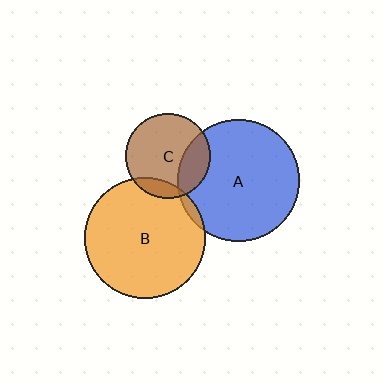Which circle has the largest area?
Circle A (blue).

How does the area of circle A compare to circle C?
Approximately 2.1 times.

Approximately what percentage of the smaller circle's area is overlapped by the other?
Approximately 5%.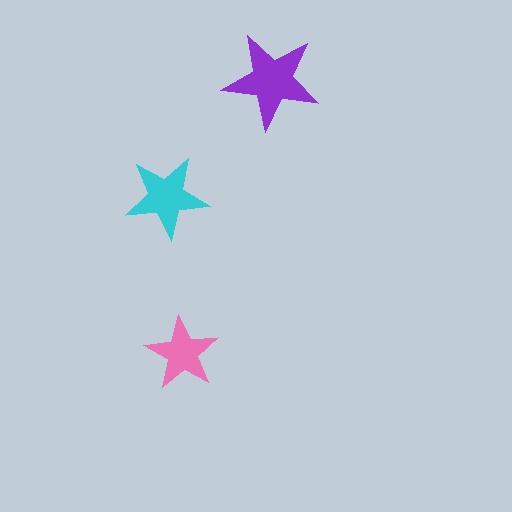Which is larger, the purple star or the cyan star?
The purple one.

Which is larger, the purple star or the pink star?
The purple one.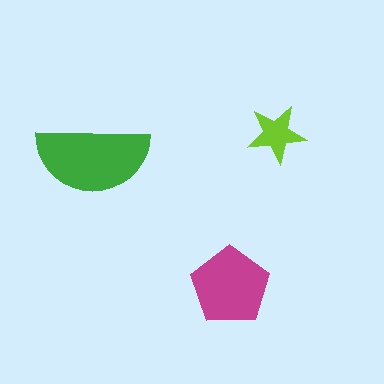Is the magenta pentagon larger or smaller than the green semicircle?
Smaller.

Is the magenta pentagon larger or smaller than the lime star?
Larger.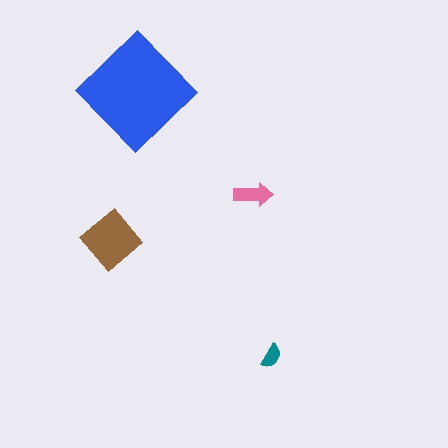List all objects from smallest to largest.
The teal semicircle, the pink arrow, the brown diamond, the blue diamond.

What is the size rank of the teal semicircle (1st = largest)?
4th.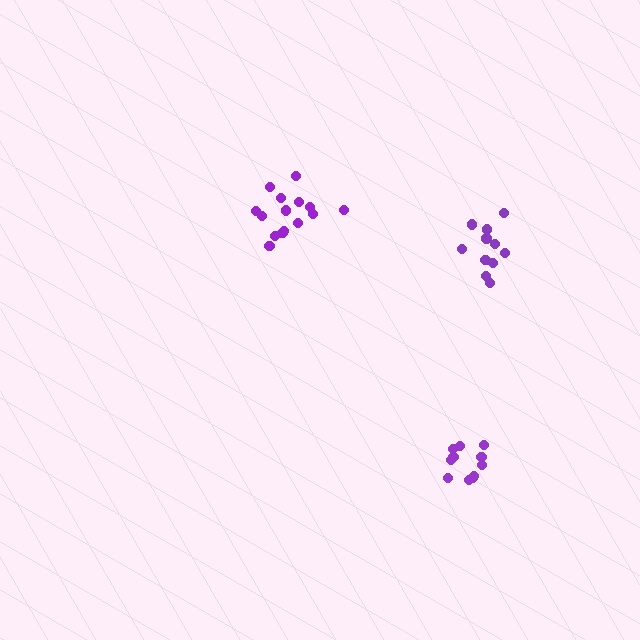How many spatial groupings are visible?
There are 3 spatial groupings.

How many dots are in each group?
Group 1: 11 dots, Group 2: 15 dots, Group 3: 11 dots (37 total).